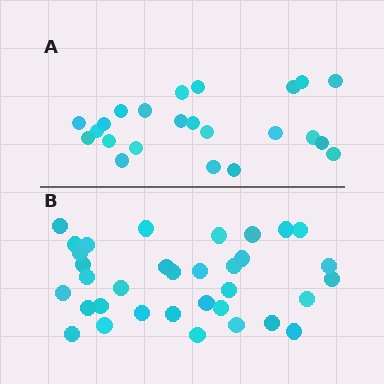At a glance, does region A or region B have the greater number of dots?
Region B (the bottom region) has more dots.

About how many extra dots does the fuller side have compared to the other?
Region B has roughly 12 or so more dots than region A.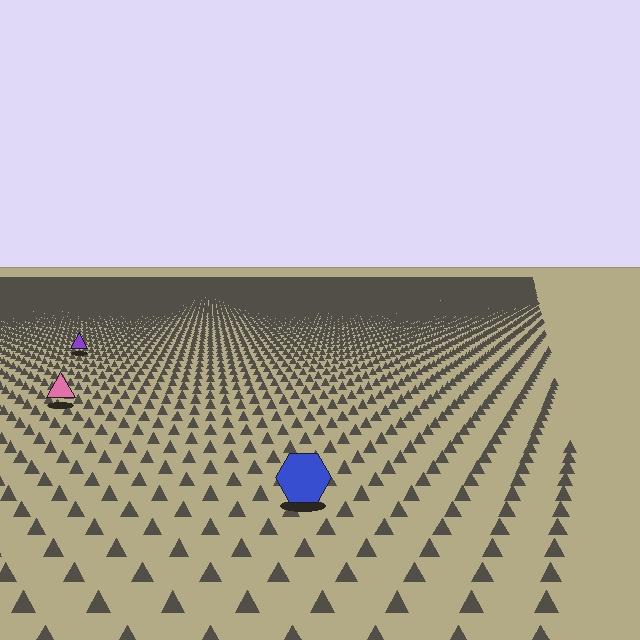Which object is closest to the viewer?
The blue hexagon is closest. The texture marks near it are larger and more spread out.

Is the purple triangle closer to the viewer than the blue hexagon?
No. The blue hexagon is closer — you can tell from the texture gradient: the ground texture is coarser near it.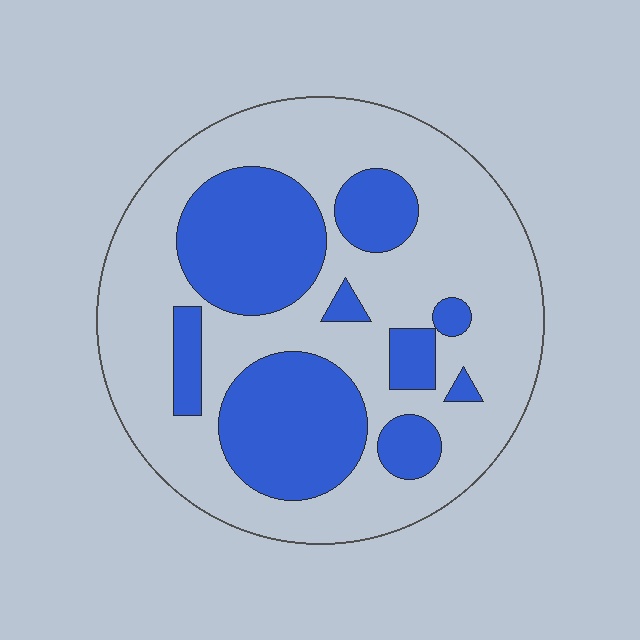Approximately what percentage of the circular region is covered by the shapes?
Approximately 35%.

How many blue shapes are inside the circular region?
9.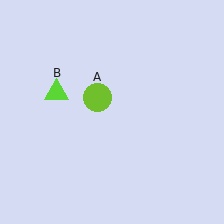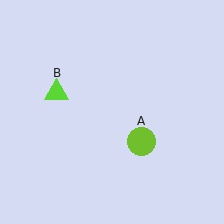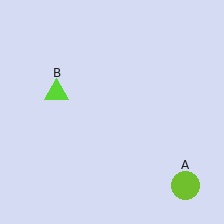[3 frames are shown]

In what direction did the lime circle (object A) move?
The lime circle (object A) moved down and to the right.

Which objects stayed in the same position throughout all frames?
Lime triangle (object B) remained stationary.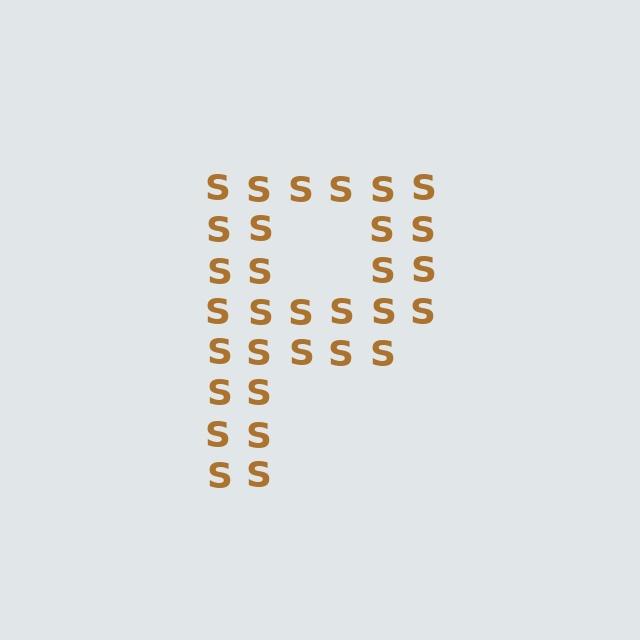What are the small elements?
The small elements are letter S's.